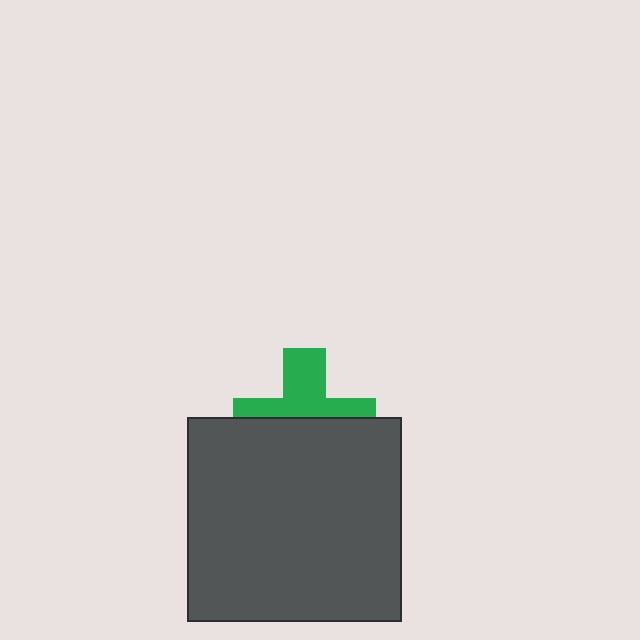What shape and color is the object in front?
The object in front is a dark gray rectangle.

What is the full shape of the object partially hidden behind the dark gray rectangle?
The partially hidden object is a green cross.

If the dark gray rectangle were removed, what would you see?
You would see the complete green cross.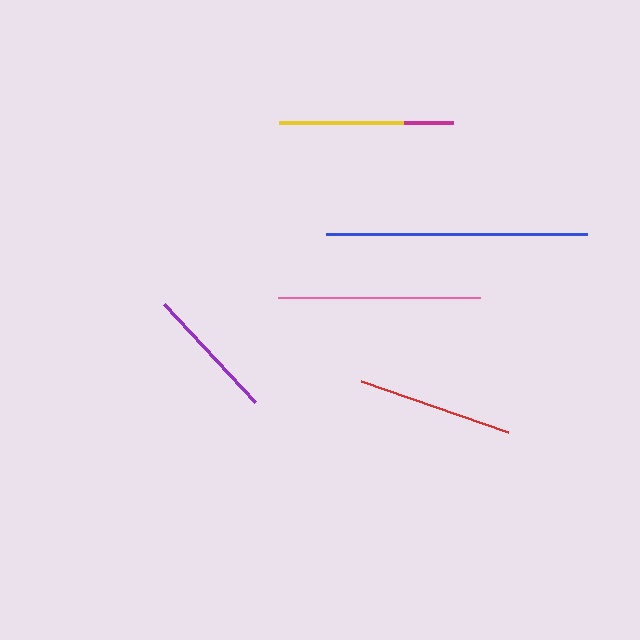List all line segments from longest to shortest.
From longest to shortest: blue, pink, red, purple, yellow, magenta.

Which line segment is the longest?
The blue line is the longest at approximately 261 pixels.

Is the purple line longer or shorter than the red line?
The red line is longer than the purple line.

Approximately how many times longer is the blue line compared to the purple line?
The blue line is approximately 1.9 times the length of the purple line.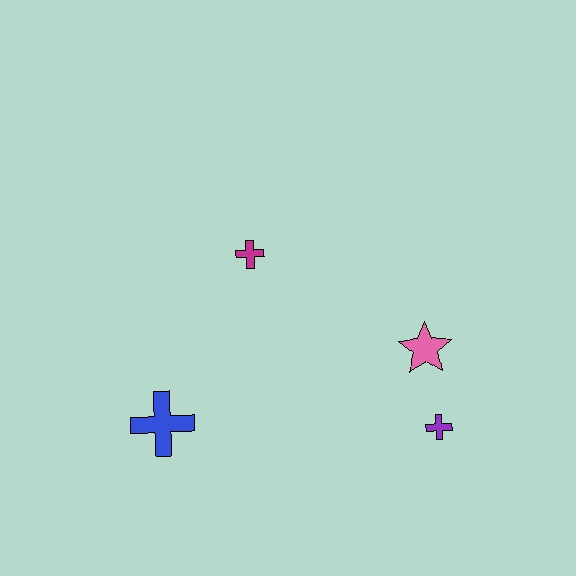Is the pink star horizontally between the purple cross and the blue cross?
Yes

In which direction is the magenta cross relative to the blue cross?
The magenta cross is above the blue cross.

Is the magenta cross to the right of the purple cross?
No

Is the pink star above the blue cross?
Yes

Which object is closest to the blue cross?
The magenta cross is closest to the blue cross.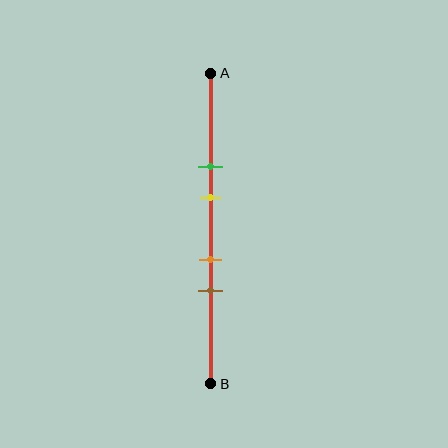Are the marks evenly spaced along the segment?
No, the marks are not evenly spaced.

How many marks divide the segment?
There are 4 marks dividing the segment.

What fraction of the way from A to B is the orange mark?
The orange mark is approximately 60% (0.6) of the way from A to B.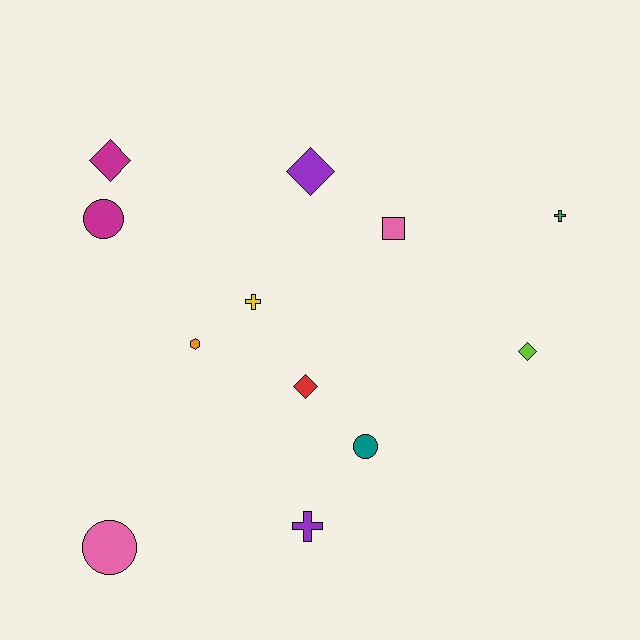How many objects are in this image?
There are 12 objects.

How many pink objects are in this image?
There are 2 pink objects.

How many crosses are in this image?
There are 3 crosses.